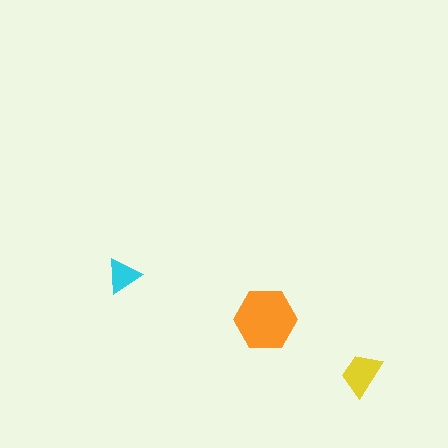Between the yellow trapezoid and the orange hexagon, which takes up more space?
The orange hexagon.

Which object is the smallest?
The cyan triangle.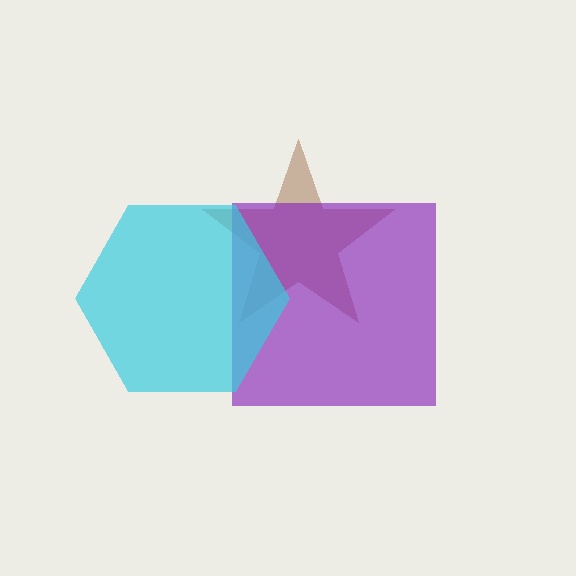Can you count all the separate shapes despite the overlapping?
Yes, there are 3 separate shapes.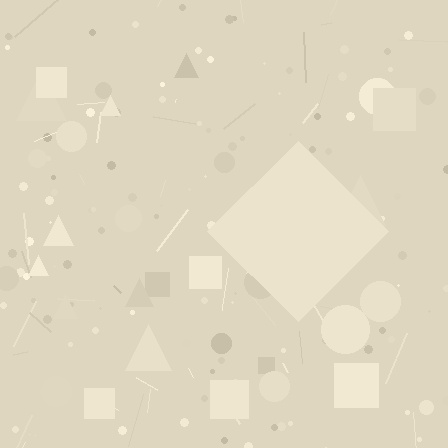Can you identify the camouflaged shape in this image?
The camouflaged shape is a diamond.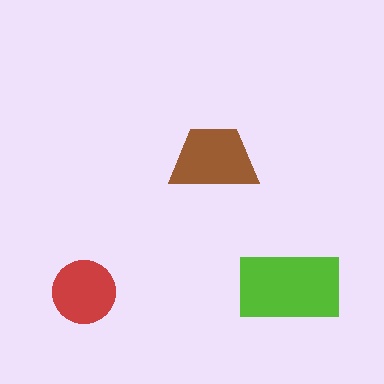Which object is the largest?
The lime rectangle.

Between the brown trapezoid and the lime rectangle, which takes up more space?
The lime rectangle.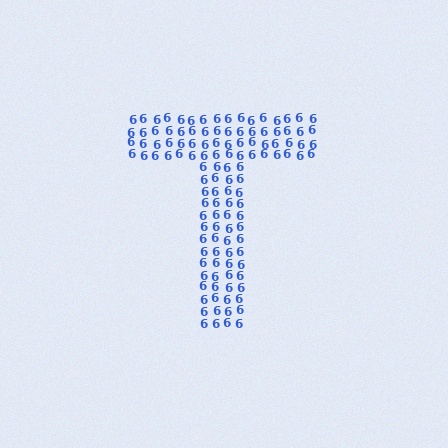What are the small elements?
The small elements are digit 6's.